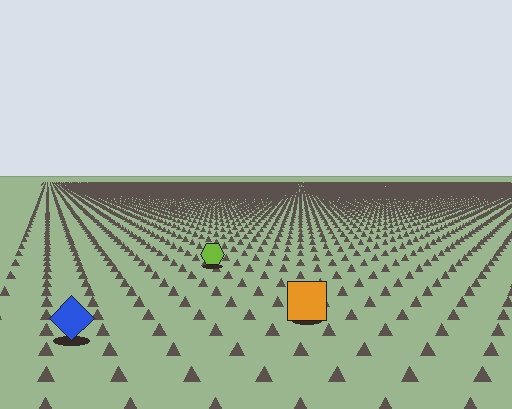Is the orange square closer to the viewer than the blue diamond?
No. The blue diamond is closer — you can tell from the texture gradient: the ground texture is coarser near it.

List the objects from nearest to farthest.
From nearest to farthest: the blue diamond, the orange square, the lime hexagon.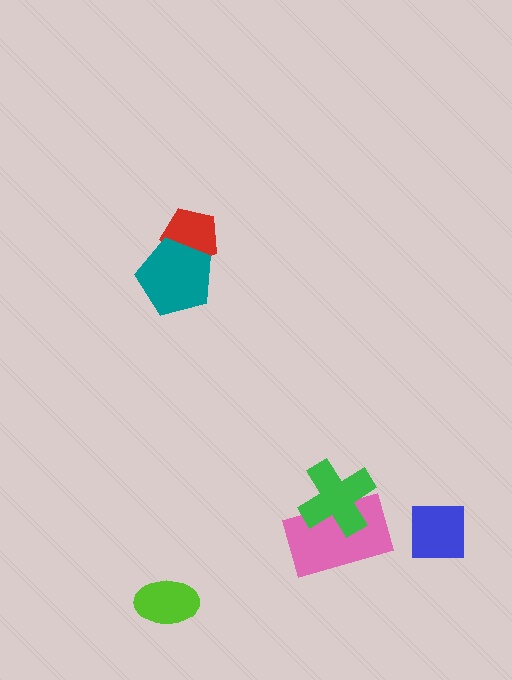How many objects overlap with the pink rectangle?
1 object overlaps with the pink rectangle.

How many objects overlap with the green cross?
1 object overlaps with the green cross.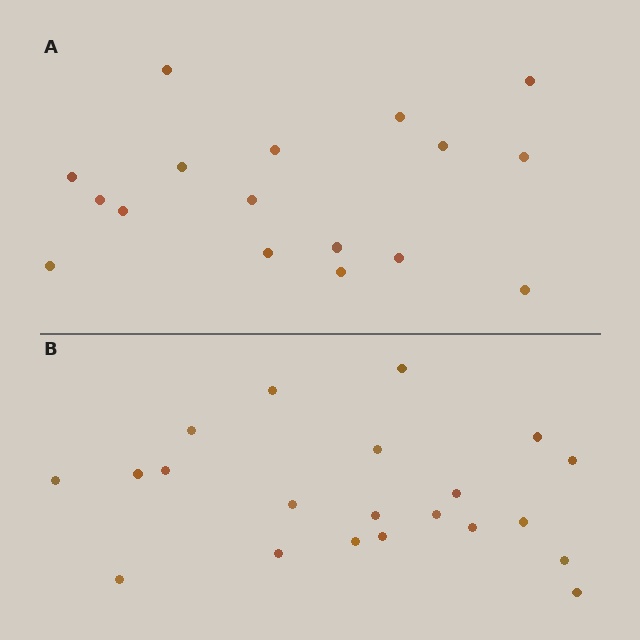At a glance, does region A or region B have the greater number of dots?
Region B (the bottom region) has more dots.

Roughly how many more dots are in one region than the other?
Region B has about 4 more dots than region A.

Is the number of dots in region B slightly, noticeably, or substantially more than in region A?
Region B has only slightly more — the two regions are fairly close. The ratio is roughly 1.2 to 1.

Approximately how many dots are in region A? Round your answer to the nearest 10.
About 20 dots. (The exact count is 17, which rounds to 20.)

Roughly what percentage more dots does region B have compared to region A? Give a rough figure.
About 25% more.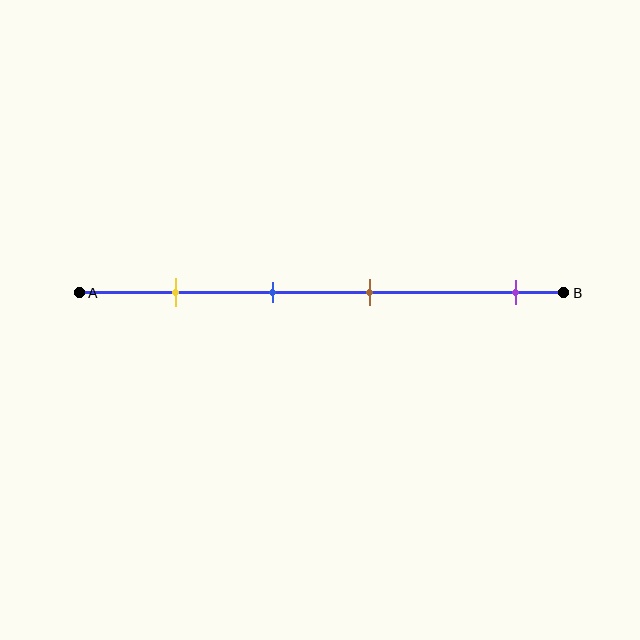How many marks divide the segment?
There are 4 marks dividing the segment.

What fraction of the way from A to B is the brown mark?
The brown mark is approximately 60% (0.6) of the way from A to B.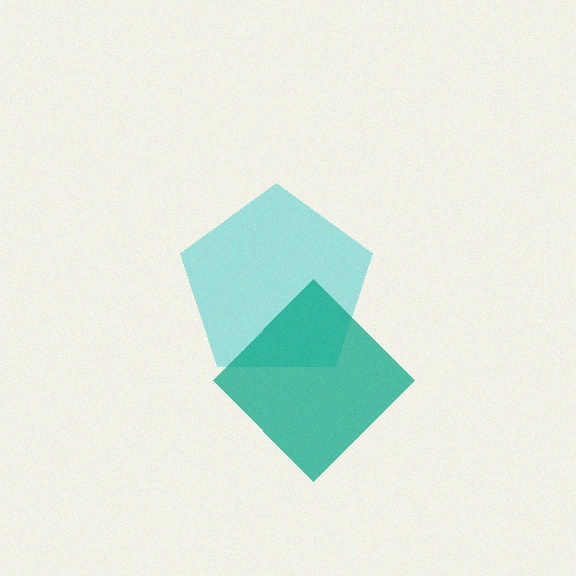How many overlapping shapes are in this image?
There are 2 overlapping shapes in the image.